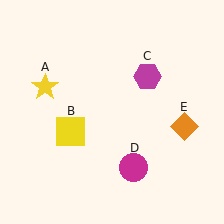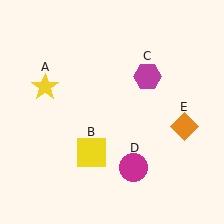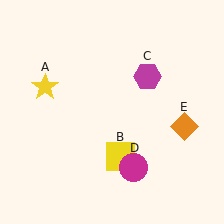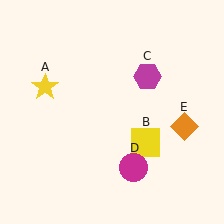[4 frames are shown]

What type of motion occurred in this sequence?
The yellow square (object B) rotated counterclockwise around the center of the scene.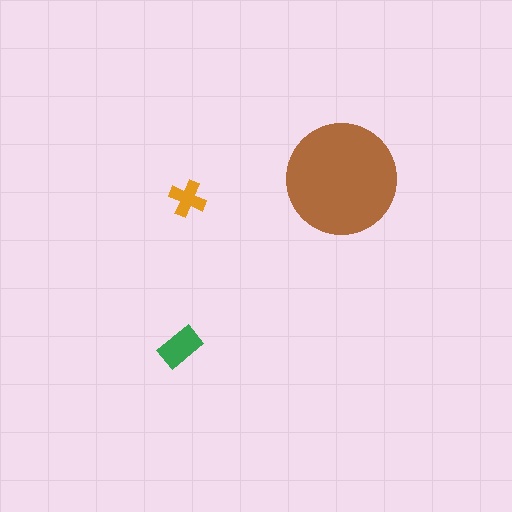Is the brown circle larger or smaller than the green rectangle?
Larger.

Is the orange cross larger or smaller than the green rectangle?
Smaller.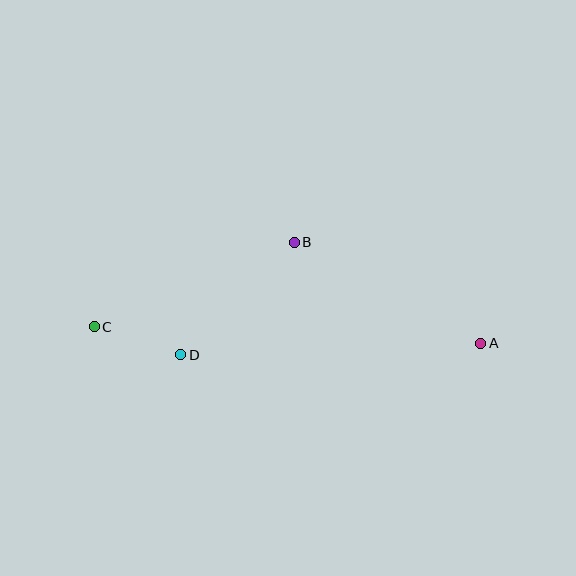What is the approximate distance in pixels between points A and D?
The distance between A and D is approximately 300 pixels.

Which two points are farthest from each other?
Points A and C are farthest from each other.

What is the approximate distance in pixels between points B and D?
The distance between B and D is approximately 160 pixels.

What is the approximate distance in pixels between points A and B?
The distance between A and B is approximately 212 pixels.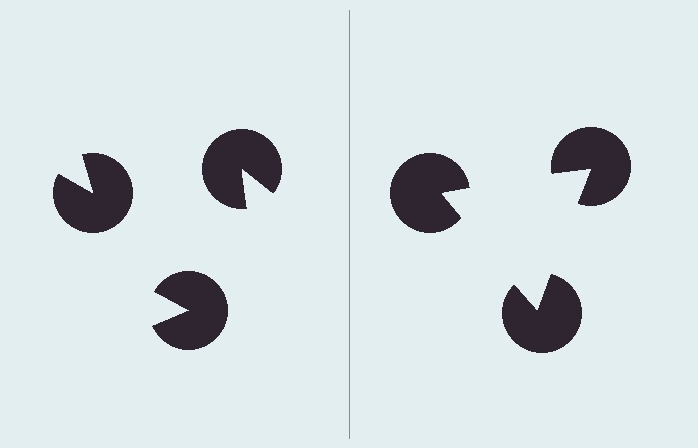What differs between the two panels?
The pac-man discs are positioned identically on both sides; only the wedge orientations differ. On the right they align to a triangle; on the left they are misaligned.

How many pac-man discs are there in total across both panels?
6 — 3 on each side.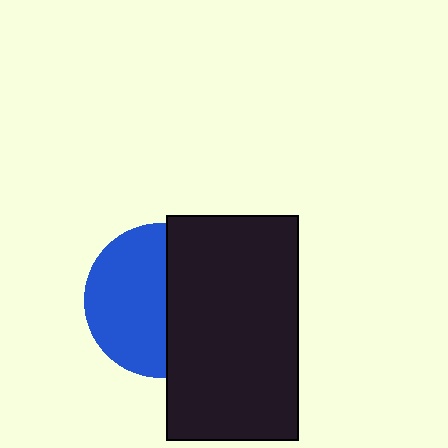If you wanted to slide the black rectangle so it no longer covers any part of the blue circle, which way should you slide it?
Slide it right — that is the most direct way to separate the two shapes.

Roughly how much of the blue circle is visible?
About half of it is visible (roughly 53%).